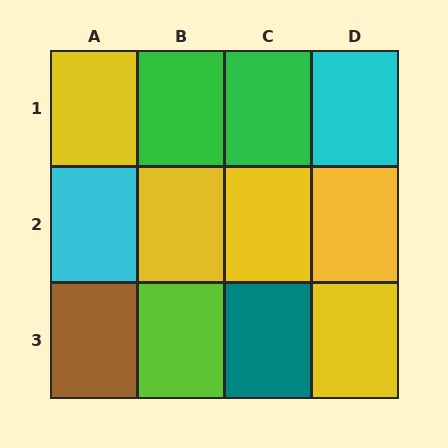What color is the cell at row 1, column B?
Green.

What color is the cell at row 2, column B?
Yellow.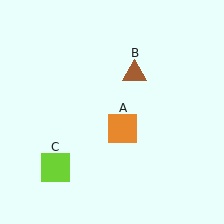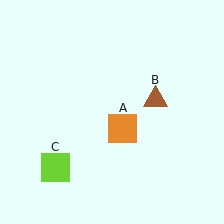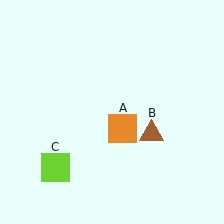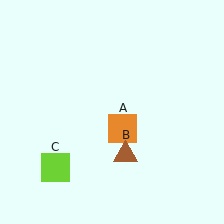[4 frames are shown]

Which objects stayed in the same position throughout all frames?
Orange square (object A) and lime square (object C) remained stationary.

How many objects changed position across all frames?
1 object changed position: brown triangle (object B).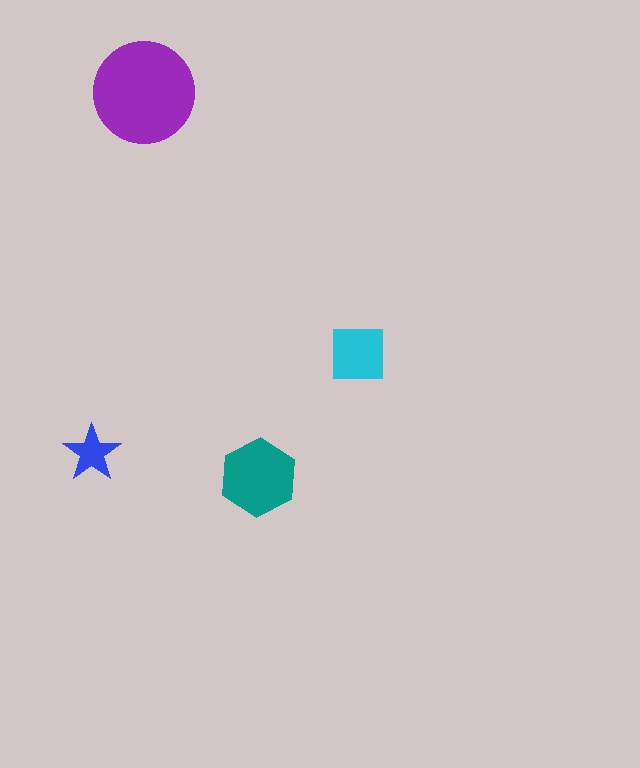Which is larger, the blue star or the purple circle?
The purple circle.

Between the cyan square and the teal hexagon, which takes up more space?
The teal hexagon.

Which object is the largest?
The purple circle.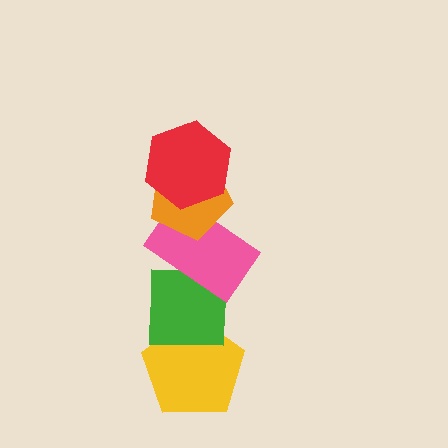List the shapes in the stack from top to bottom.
From top to bottom: the red hexagon, the orange pentagon, the pink rectangle, the green square, the yellow pentagon.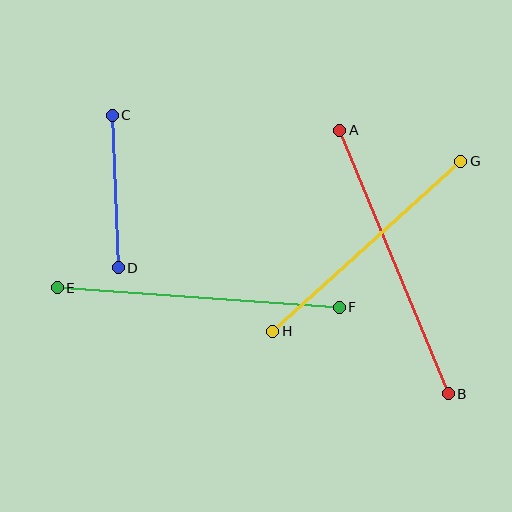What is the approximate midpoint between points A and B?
The midpoint is at approximately (394, 262) pixels.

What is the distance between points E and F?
The distance is approximately 283 pixels.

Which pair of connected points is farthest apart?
Points A and B are farthest apart.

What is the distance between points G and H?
The distance is approximately 254 pixels.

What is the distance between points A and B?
The distance is approximately 285 pixels.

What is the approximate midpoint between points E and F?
The midpoint is at approximately (198, 297) pixels.